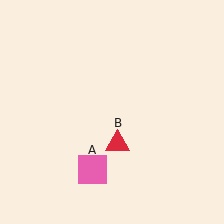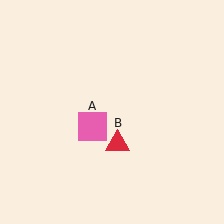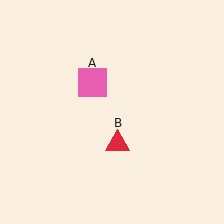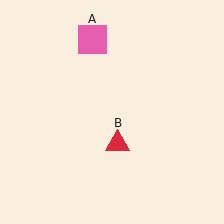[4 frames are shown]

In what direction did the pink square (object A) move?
The pink square (object A) moved up.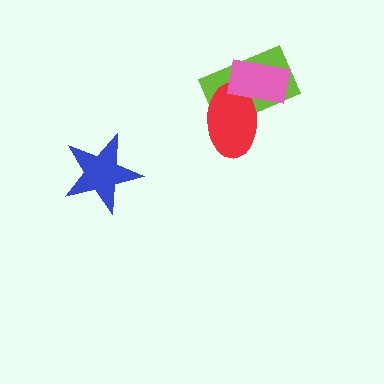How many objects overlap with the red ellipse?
2 objects overlap with the red ellipse.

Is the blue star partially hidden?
No, no other shape covers it.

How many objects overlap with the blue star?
0 objects overlap with the blue star.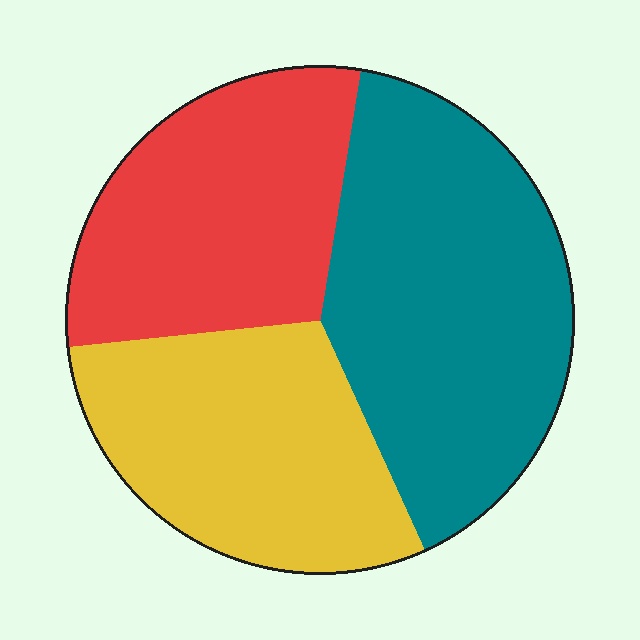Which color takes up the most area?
Teal, at roughly 40%.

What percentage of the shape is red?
Red takes up about one third (1/3) of the shape.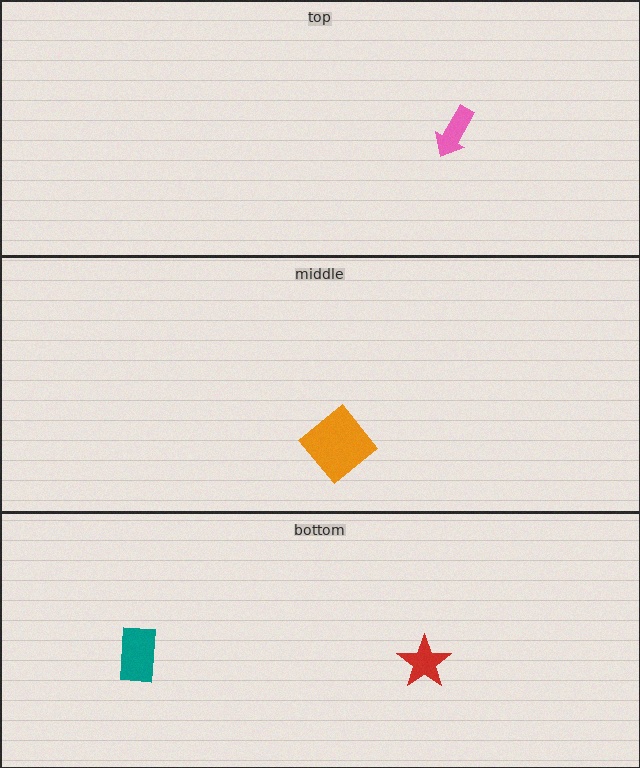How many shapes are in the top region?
1.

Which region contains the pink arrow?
The top region.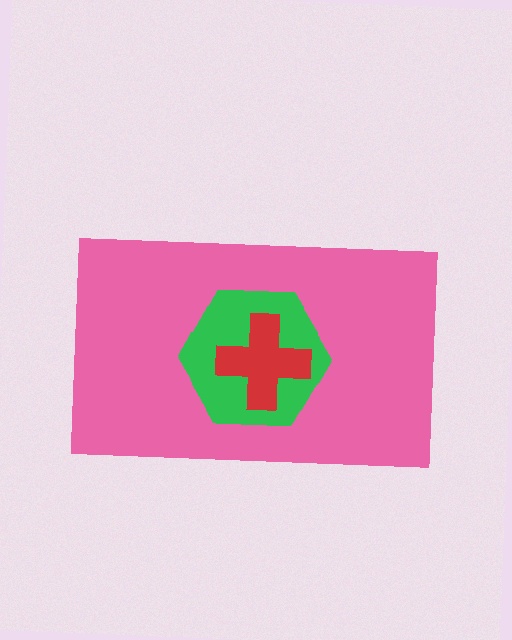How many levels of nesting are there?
3.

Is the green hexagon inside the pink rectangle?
Yes.